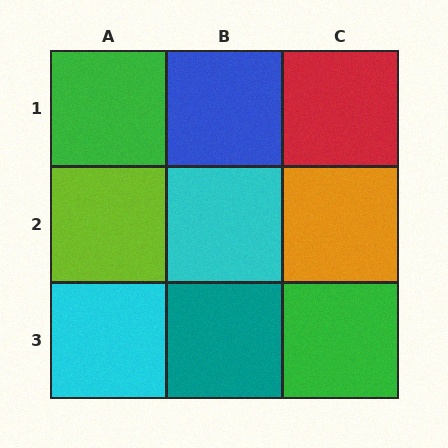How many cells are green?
2 cells are green.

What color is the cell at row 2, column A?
Lime.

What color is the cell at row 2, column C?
Orange.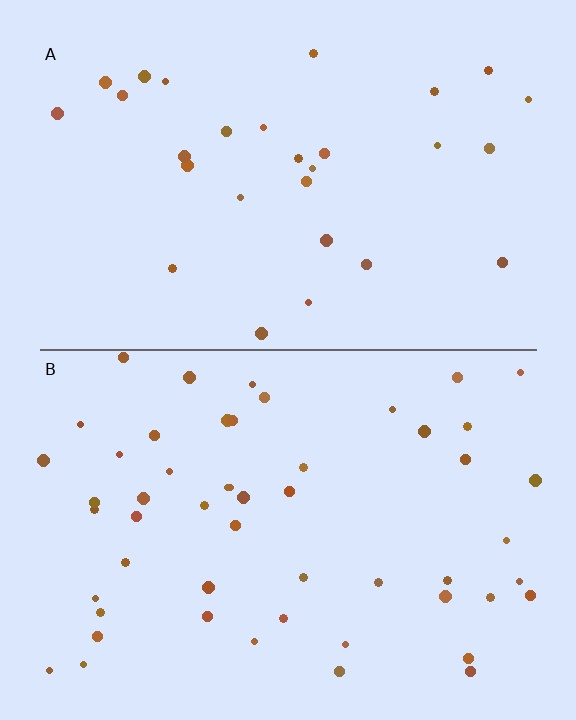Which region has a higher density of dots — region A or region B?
B (the bottom).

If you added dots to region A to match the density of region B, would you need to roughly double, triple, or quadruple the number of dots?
Approximately double.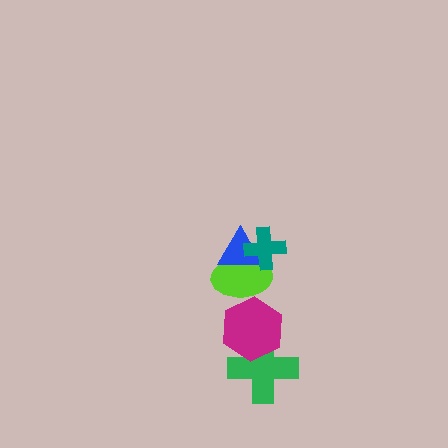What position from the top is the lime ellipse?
The lime ellipse is 3rd from the top.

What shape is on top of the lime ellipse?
The blue triangle is on top of the lime ellipse.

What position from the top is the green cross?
The green cross is 5th from the top.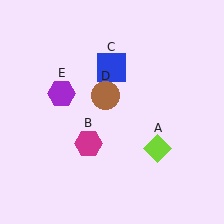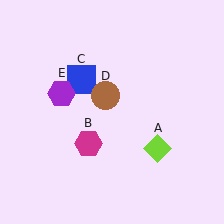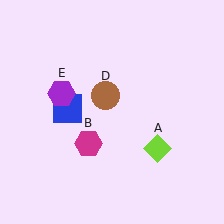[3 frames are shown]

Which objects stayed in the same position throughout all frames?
Lime diamond (object A) and magenta hexagon (object B) and brown circle (object D) and purple hexagon (object E) remained stationary.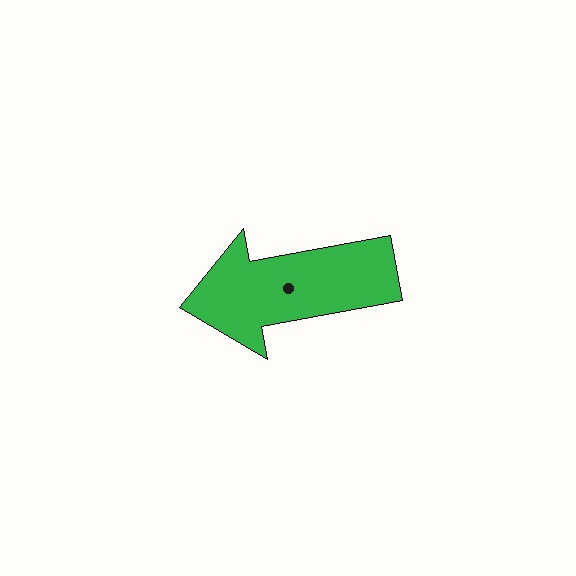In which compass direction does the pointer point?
West.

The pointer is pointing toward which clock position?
Roughly 9 o'clock.